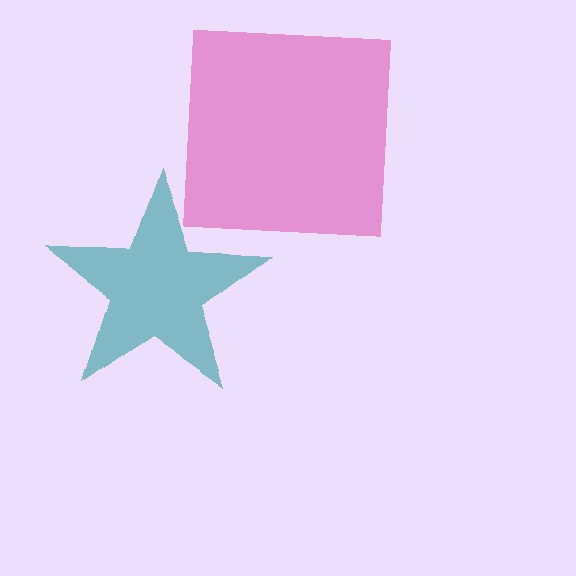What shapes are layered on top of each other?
The layered shapes are: a teal star, a magenta square.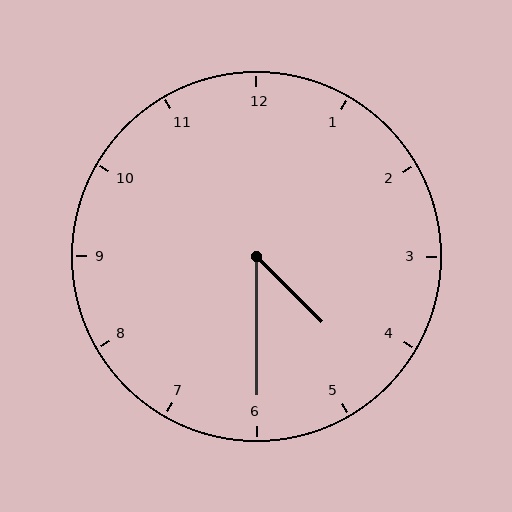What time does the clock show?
4:30.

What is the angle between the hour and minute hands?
Approximately 45 degrees.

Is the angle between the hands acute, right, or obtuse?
It is acute.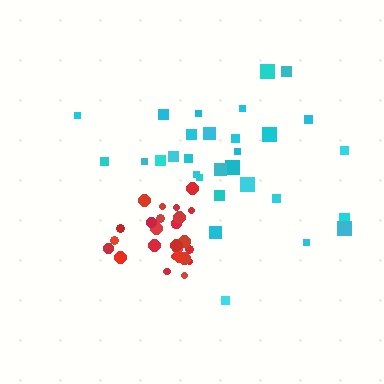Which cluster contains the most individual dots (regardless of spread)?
Cyan (31).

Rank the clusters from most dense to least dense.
red, cyan.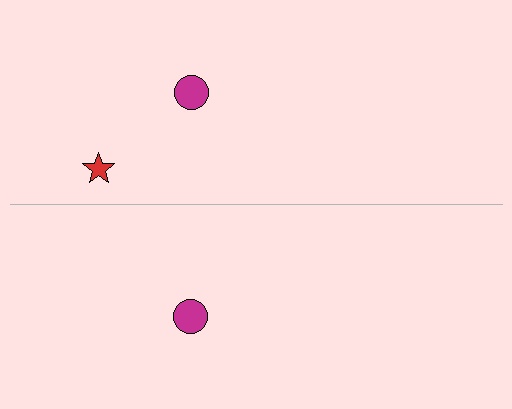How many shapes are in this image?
There are 3 shapes in this image.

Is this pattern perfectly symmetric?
No, the pattern is not perfectly symmetric. A red star is missing from the bottom side.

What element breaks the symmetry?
A red star is missing from the bottom side.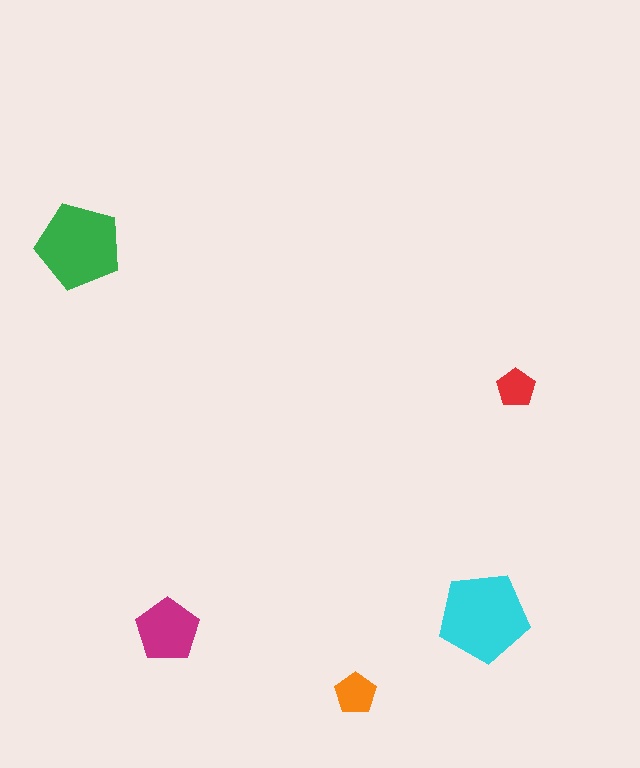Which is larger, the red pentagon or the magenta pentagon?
The magenta one.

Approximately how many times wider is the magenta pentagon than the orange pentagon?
About 1.5 times wider.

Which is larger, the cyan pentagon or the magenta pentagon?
The cyan one.